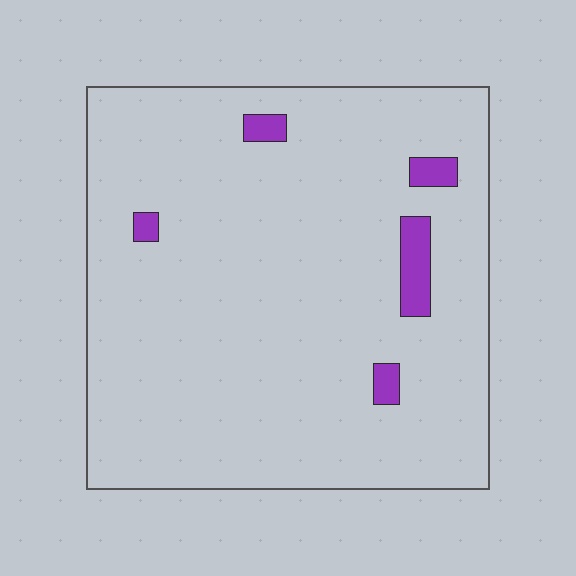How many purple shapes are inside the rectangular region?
5.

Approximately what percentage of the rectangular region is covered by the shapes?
Approximately 5%.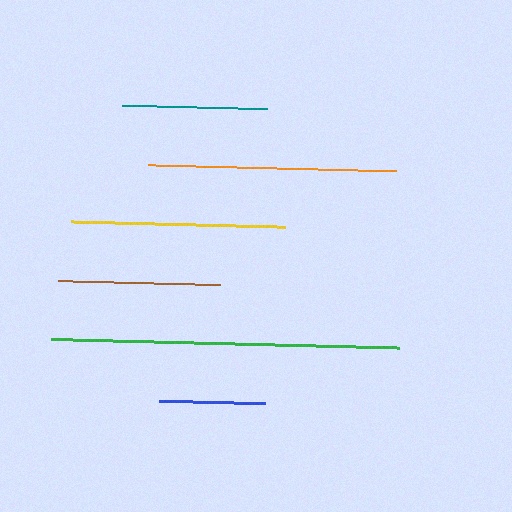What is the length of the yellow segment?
The yellow segment is approximately 214 pixels long.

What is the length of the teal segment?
The teal segment is approximately 145 pixels long.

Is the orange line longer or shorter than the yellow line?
The orange line is longer than the yellow line.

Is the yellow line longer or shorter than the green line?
The green line is longer than the yellow line.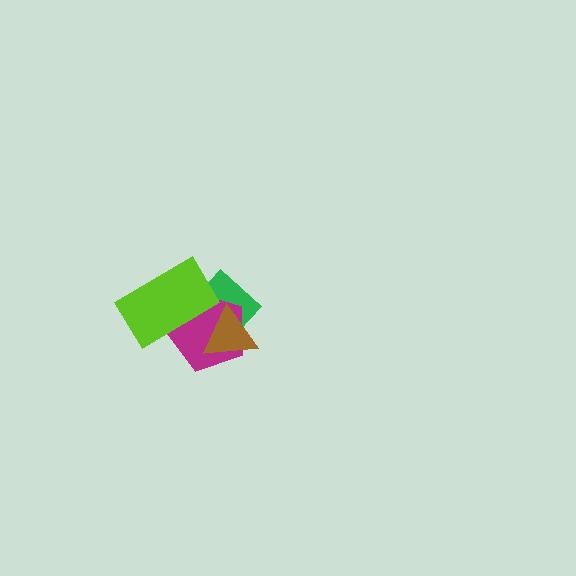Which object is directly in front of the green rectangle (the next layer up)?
The magenta pentagon is directly in front of the green rectangle.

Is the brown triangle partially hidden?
No, no other shape covers it.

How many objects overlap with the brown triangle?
2 objects overlap with the brown triangle.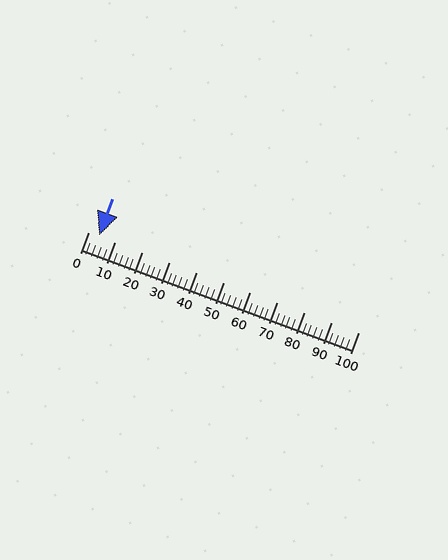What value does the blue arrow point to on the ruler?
The blue arrow points to approximately 4.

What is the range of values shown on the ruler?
The ruler shows values from 0 to 100.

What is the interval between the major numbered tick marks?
The major tick marks are spaced 10 units apart.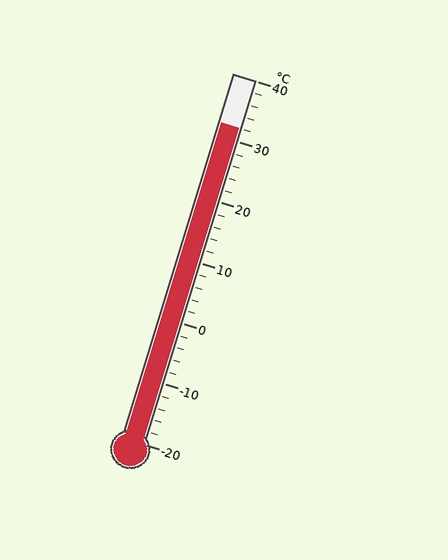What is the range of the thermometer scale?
The thermometer scale ranges from -20°C to 40°C.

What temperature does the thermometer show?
The thermometer shows approximately 32°C.